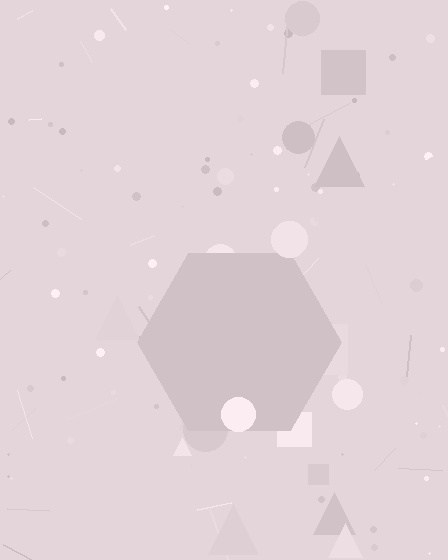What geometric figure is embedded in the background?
A hexagon is embedded in the background.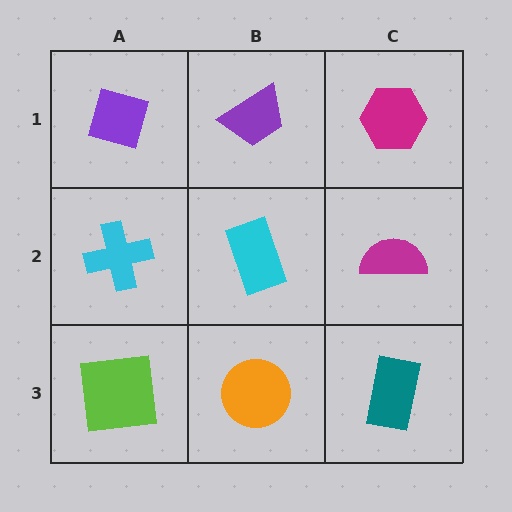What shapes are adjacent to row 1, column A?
A cyan cross (row 2, column A), a purple trapezoid (row 1, column B).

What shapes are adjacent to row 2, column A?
A purple diamond (row 1, column A), a lime square (row 3, column A), a cyan rectangle (row 2, column B).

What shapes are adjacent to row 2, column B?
A purple trapezoid (row 1, column B), an orange circle (row 3, column B), a cyan cross (row 2, column A), a magenta semicircle (row 2, column C).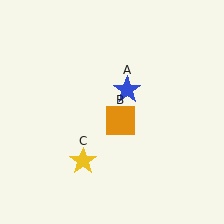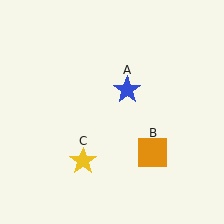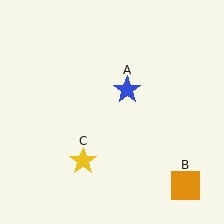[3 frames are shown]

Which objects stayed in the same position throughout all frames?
Blue star (object A) and yellow star (object C) remained stationary.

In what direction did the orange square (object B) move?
The orange square (object B) moved down and to the right.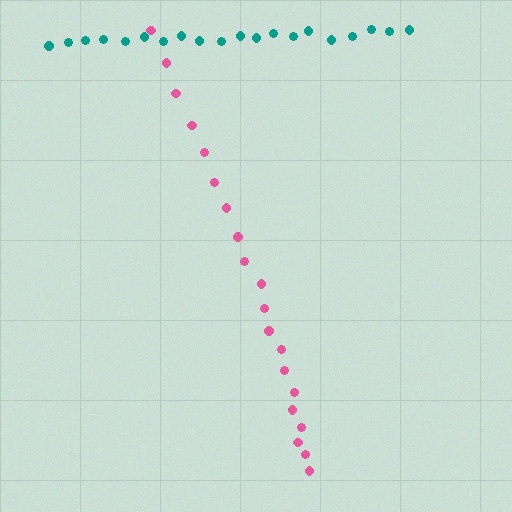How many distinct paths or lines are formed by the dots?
There are 2 distinct paths.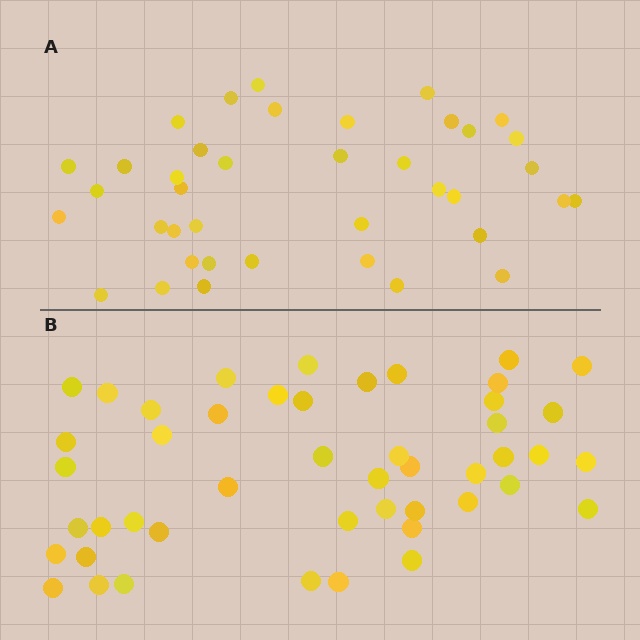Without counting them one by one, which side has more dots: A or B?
Region B (the bottom region) has more dots.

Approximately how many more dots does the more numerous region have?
Region B has roughly 8 or so more dots than region A.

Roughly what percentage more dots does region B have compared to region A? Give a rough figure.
About 20% more.